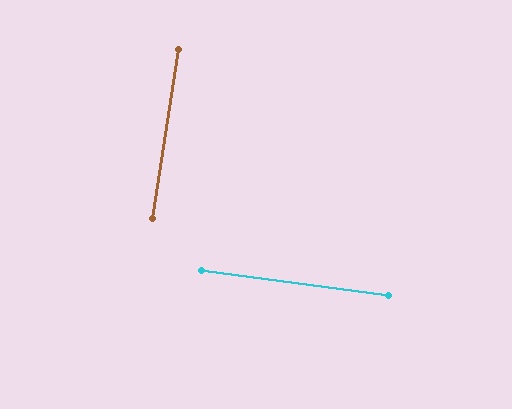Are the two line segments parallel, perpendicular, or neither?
Perpendicular — they meet at approximately 89°.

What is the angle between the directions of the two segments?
Approximately 89 degrees.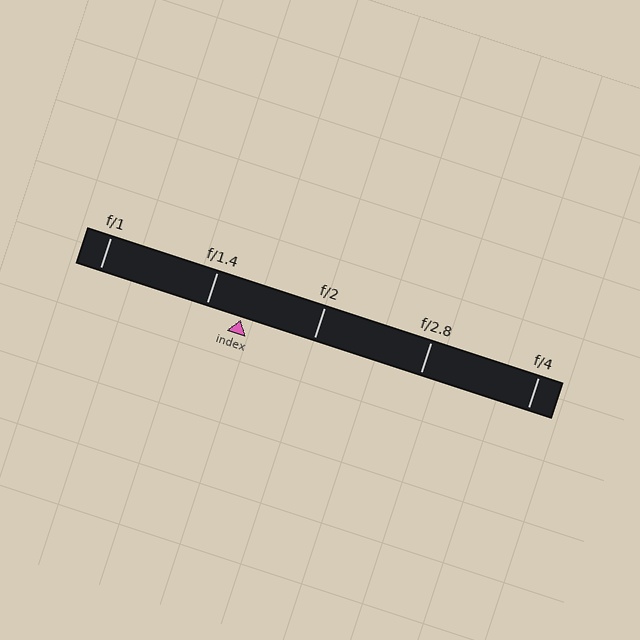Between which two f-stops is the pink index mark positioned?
The index mark is between f/1.4 and f/2.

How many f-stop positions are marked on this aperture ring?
There are 5 f-stop positions marked.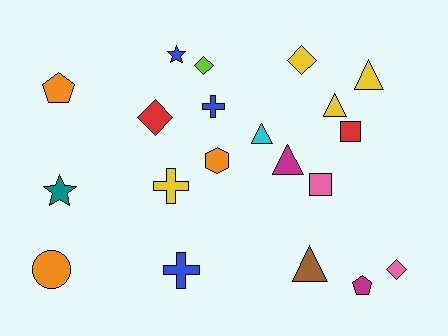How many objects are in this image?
There are 20 objects.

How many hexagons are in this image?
There is 1 hexagon.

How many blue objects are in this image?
There are 3 blue objects.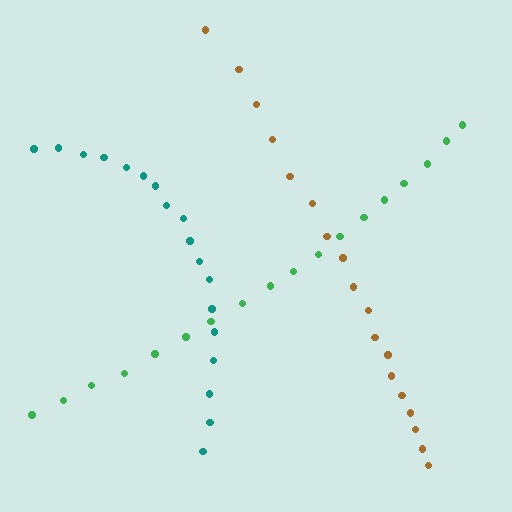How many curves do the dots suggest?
There are 3 distinct paths.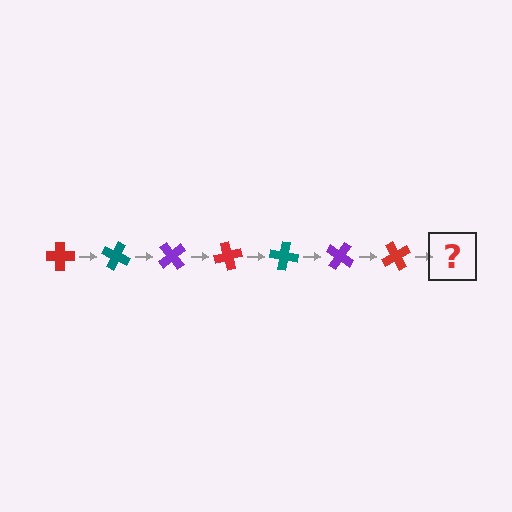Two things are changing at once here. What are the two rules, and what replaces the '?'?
The two rules are that it rotates 25 degrees each step and the color cycles through red, teal, and purple. The '?' should be a teal cross, rotated 175 degrees from the start.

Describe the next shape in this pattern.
It should be a teal cross, rotated 175 degrees from the start.